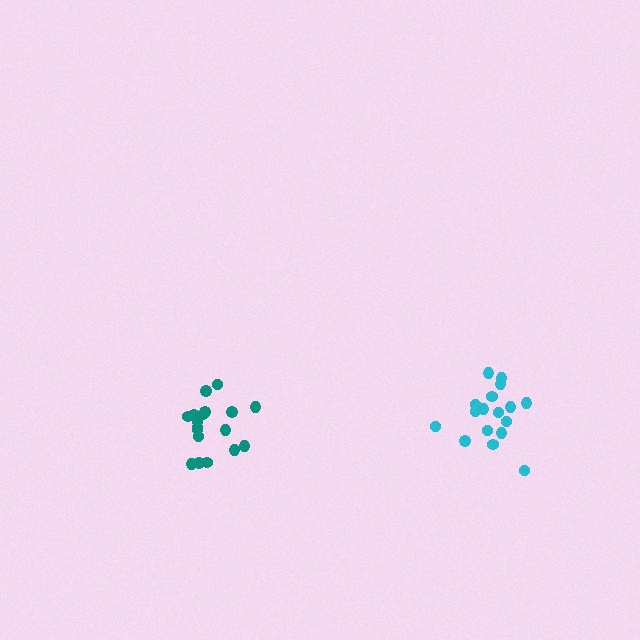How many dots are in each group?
Group 1: 17 dots, Group 2: 18 dots (35 total).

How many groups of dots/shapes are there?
There are 2 groups.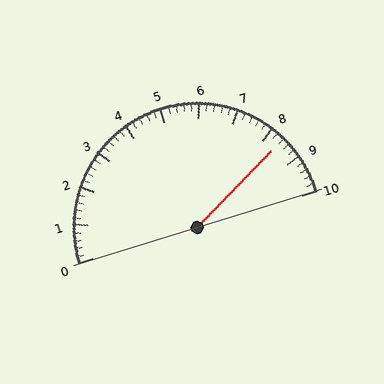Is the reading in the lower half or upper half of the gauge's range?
The reading is in the upper half of the range (0 to 10).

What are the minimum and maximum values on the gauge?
The gauge ranges from 0 to 10.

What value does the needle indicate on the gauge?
The needle indicates approximately 8.4.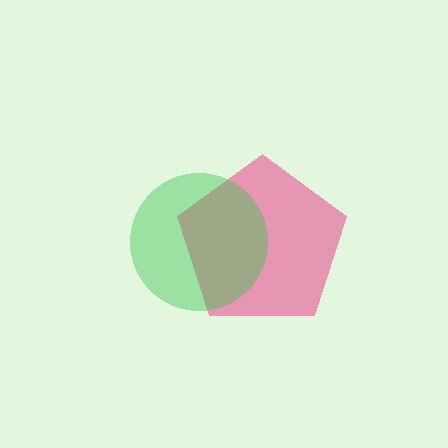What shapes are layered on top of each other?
The layered shapes are: a pink pentagon, a green circle.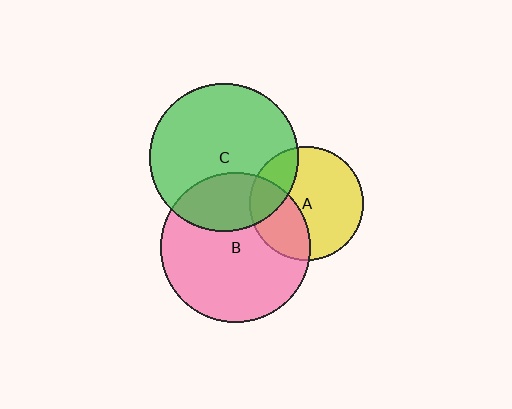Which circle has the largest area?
Circle B (pink).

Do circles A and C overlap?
Yes.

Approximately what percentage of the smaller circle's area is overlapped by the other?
Approximately 20%.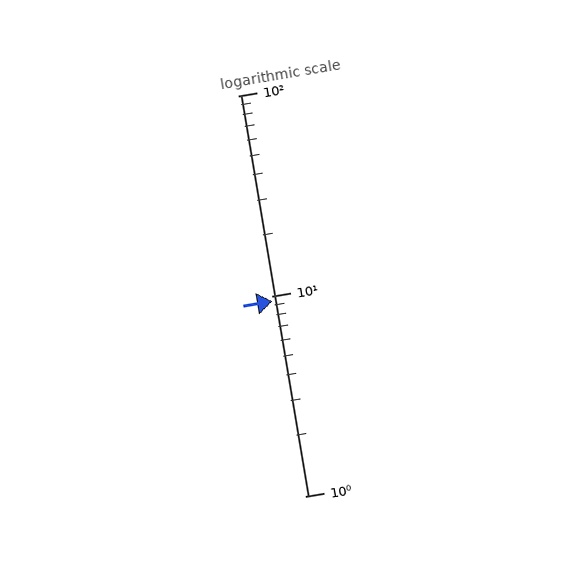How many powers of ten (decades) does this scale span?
The scale spans 2 decades, from 1 to 100.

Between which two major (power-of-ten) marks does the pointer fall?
The pointer is between 1 and 10.